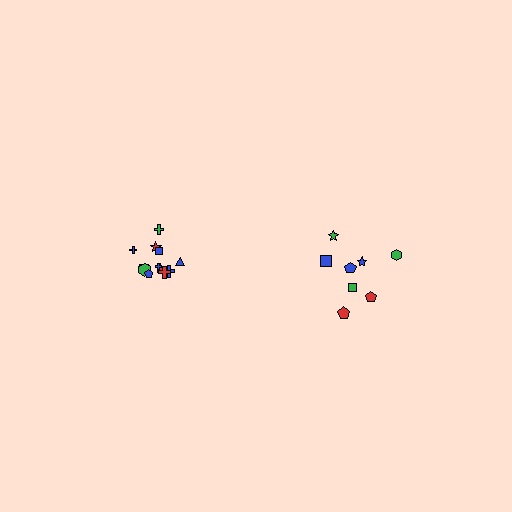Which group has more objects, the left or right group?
The left group.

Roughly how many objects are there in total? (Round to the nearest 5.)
Roughly 20 objects in total.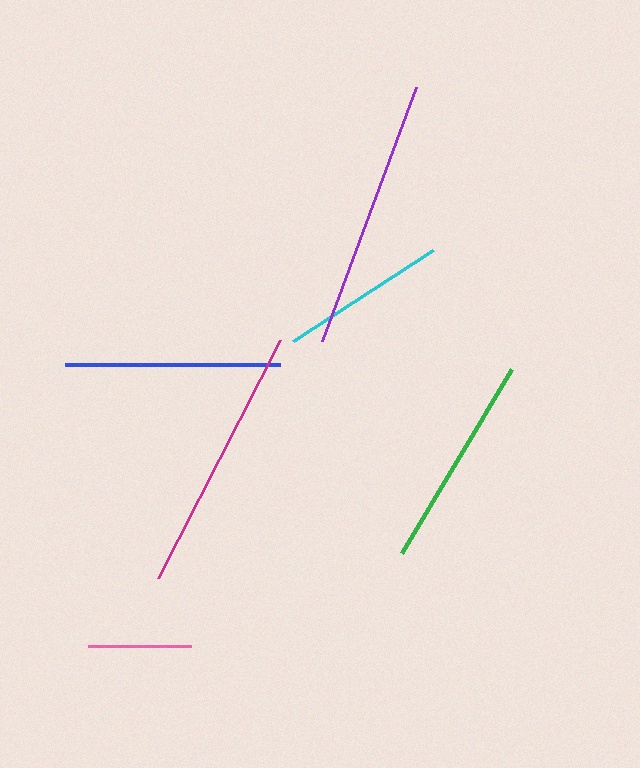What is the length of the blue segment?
The blue segment is approximately 215 pixels long.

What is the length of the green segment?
The green segment is approximately 214 pixels long.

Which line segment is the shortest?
The pink line is the shortest at approximately 103 pixels.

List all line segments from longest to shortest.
From longest to shortest: purple, magenta, blue, green, cyan, pink.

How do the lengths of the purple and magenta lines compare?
The purple and magenta lines are approximately the same length.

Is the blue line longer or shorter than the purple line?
The purple line is longer than the blue line.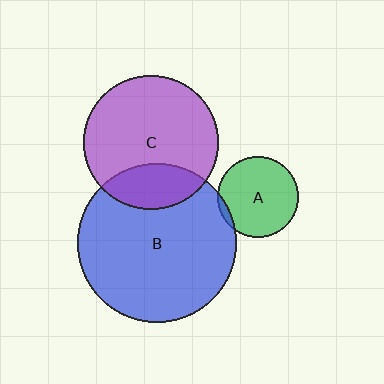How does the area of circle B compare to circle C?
Approximately 1.4 times.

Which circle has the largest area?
Circle B (blue).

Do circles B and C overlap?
Yes.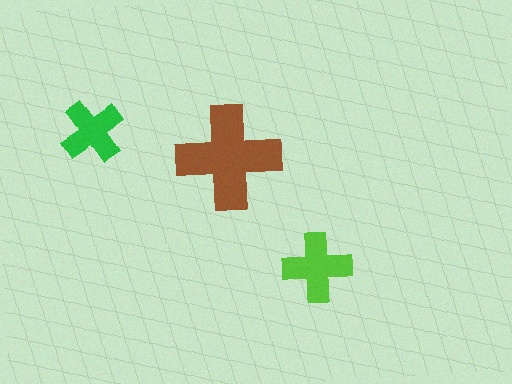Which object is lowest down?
The lime cross is bottommost.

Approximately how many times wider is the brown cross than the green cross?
About 1.5 times wider.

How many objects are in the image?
There are 3 objects in the image.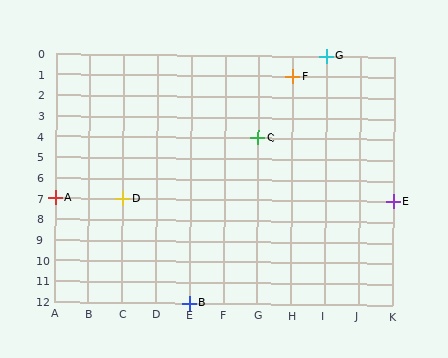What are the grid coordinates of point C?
Point C is at grid coordinates (G, 4).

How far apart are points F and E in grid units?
Points F and E are 3 columns and 6 rows apart (about 6.7 grid units diagonally).